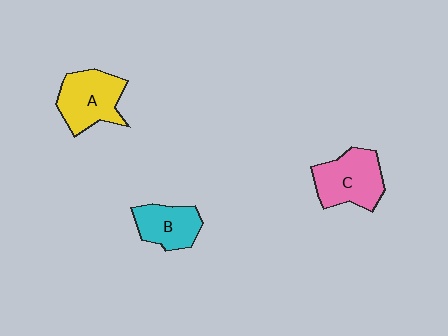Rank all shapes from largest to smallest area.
From largest to smallest: C (pink), A (yellow), B (cyan).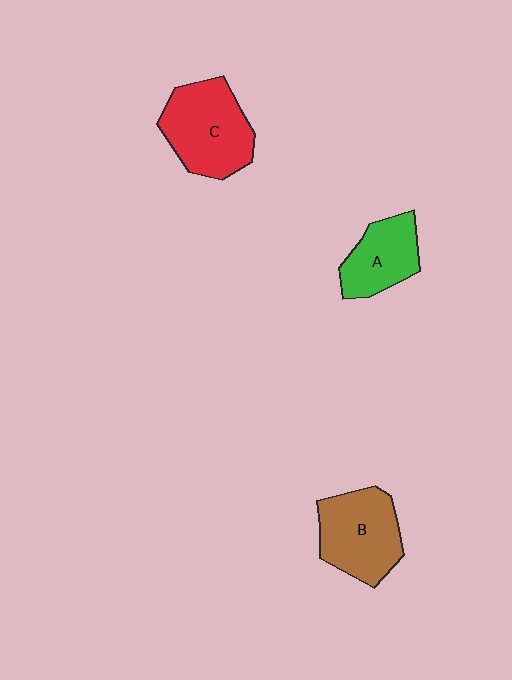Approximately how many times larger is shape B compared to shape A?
Approximately 1.3 times.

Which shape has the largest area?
Shape C (red).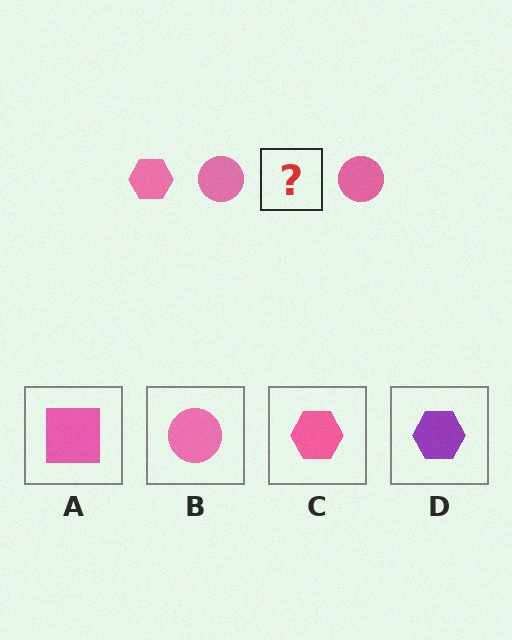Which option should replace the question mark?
Option C.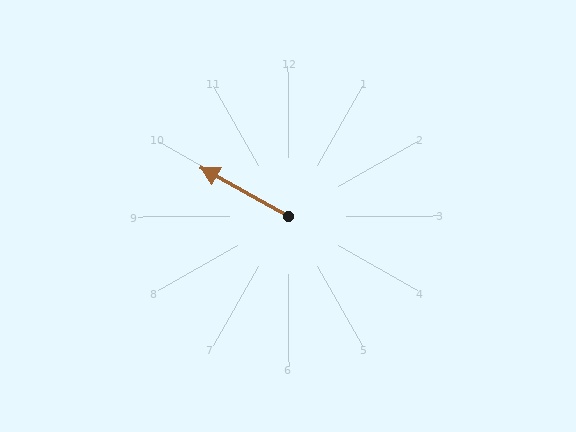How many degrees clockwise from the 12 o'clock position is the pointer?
Approximately 299 degrees.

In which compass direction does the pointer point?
Northwest.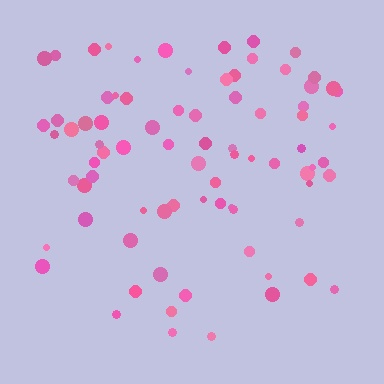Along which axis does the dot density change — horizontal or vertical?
Vertical.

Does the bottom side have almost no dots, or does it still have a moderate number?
Still a moderate number, just noticeably fewer than the top.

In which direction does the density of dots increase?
From bottom to top, with the top side densest.